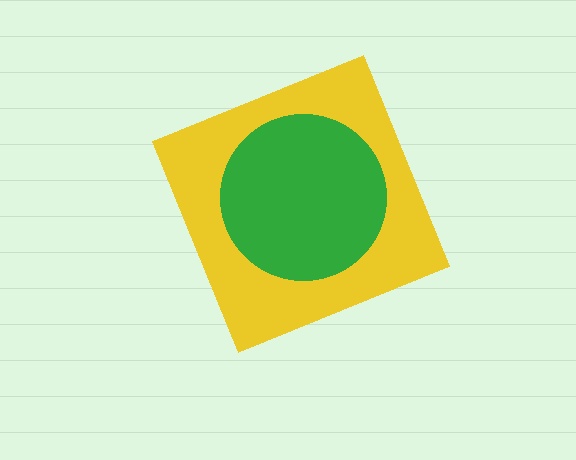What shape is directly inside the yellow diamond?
The green circle.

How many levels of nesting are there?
2.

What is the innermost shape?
The green circle.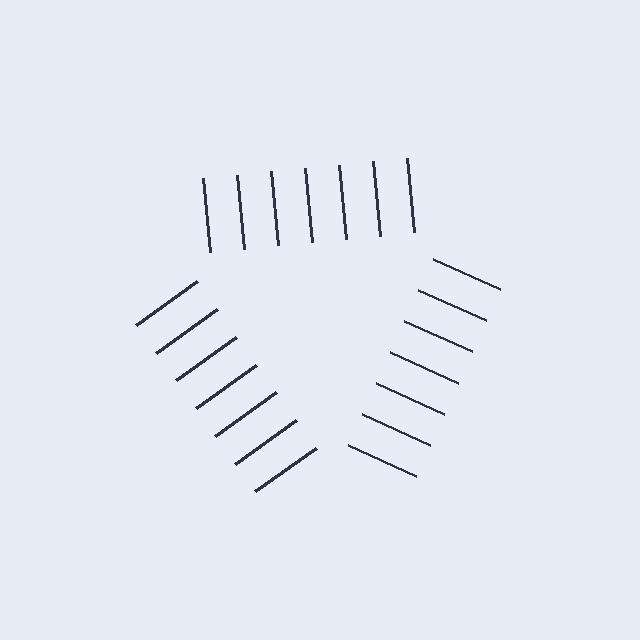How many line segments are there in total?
21 — 7 along each of the 3 edges.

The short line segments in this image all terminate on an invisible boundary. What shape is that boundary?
An illusory triangle — the line segments terminate on its edges but no continuous stroke is drawn.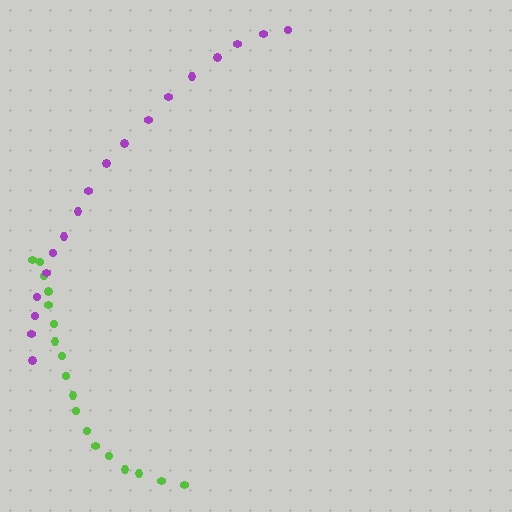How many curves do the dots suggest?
There are 2 distinct paths.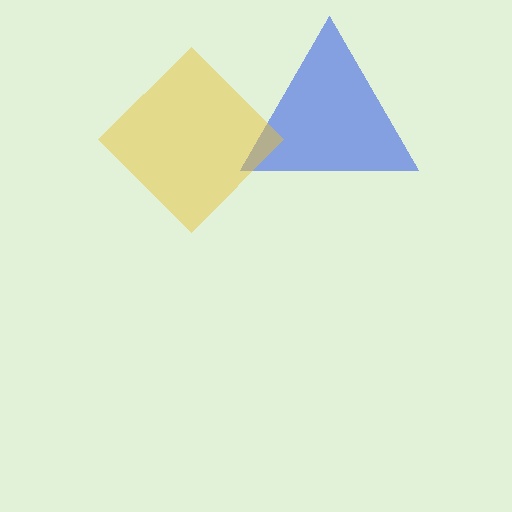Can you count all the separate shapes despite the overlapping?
Yes, there are 2 separate shapes.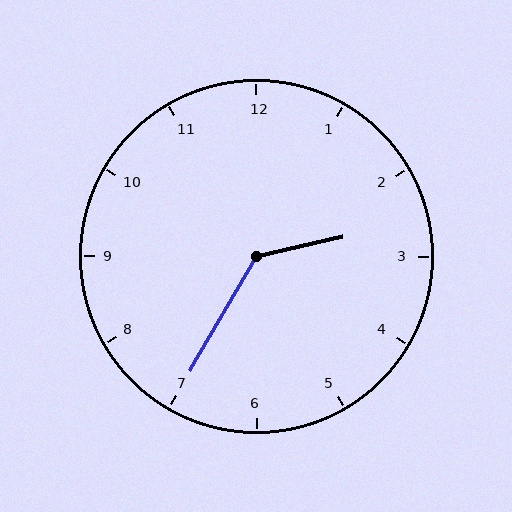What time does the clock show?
2:35.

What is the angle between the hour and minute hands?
Approximately 132 degrees.